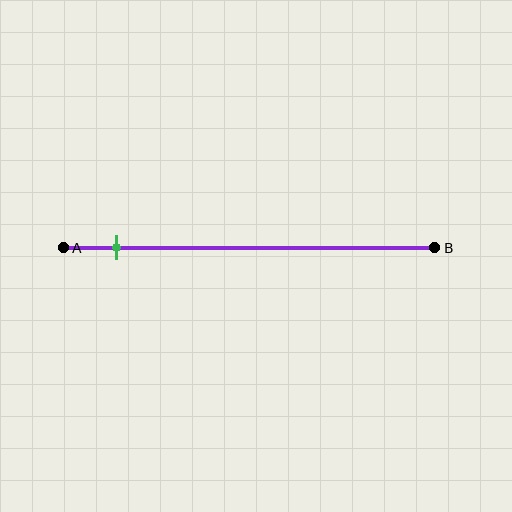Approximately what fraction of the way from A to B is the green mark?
The green mark is approximately 15% of the way from A to B.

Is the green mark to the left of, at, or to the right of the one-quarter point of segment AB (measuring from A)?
The green mark is to the left of the one-quarter point of segment AB.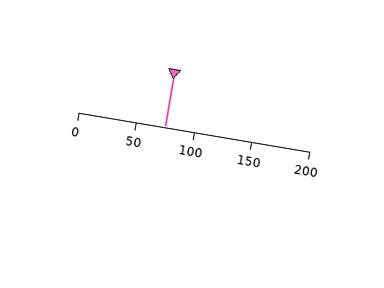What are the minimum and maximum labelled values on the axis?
The axis runs from 0 to 200.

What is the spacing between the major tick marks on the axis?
The major ticks are spaced 50 apart.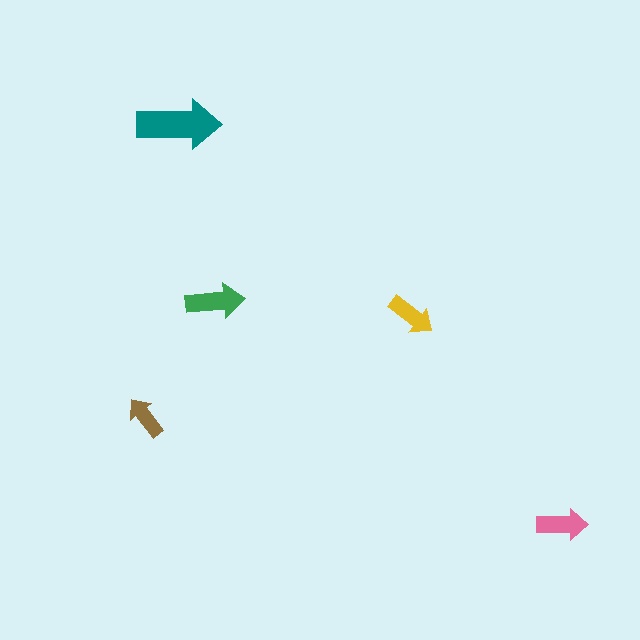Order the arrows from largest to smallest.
the teal one, the green one, the pink one, the yellow one, the brown one.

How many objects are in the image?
There are 5 objects in the image.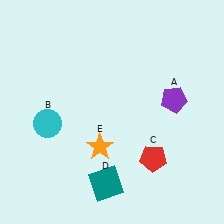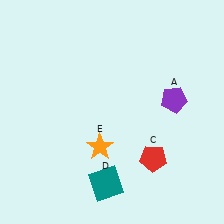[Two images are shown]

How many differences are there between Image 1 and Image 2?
There is 1 difference between the two images.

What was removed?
The cyan circle (B) was removed in Image 2.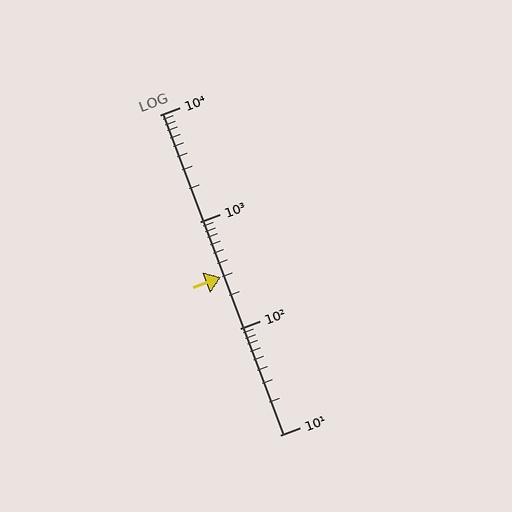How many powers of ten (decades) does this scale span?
The scale spans 3 decades, from 10 to 10000.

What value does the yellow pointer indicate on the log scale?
The pointer indicates approximately 300.